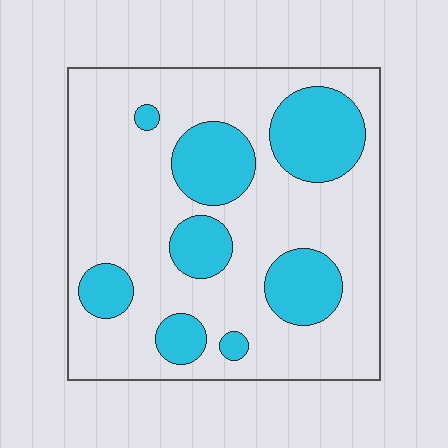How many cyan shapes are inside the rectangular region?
8.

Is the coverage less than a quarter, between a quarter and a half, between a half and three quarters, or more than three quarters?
Between a quarter and a half.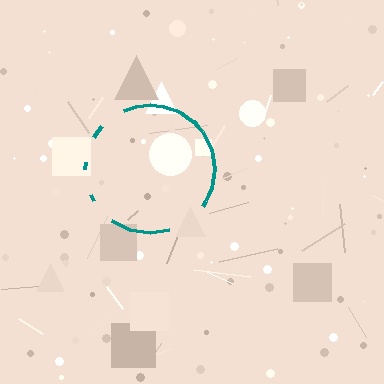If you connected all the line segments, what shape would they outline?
They would outline a circle.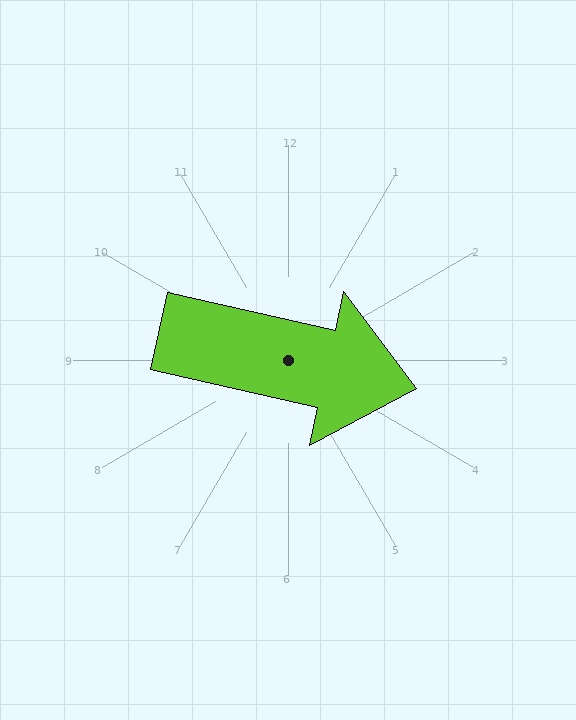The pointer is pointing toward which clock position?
Roughly 3 o'clock.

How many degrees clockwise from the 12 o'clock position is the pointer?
Approximately 103 degrees.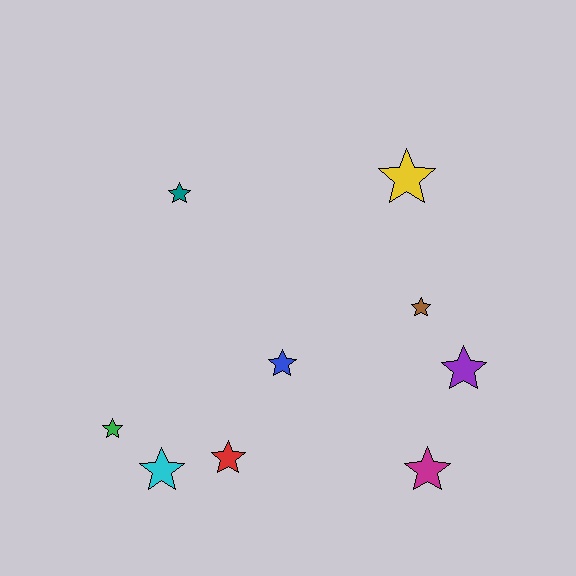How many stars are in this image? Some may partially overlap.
There are 9 stars.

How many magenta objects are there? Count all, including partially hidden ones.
There is 1 magenta object.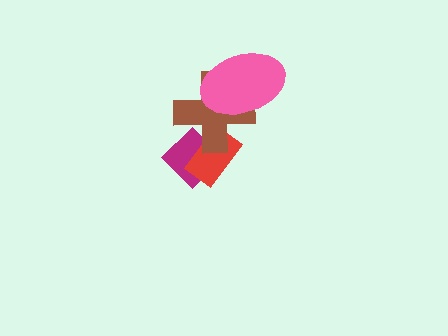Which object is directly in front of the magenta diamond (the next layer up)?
The red rectangle is directly in front of the magenta diamond.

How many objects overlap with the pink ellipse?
1 object overlaps with the pink ellipse.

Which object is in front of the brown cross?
The pink ellipse is in front of the brown cross.